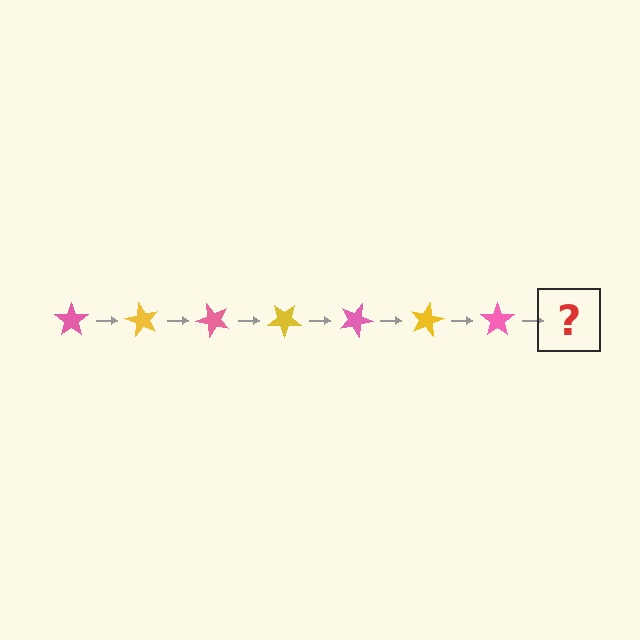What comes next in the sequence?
The next element should be a yellow star, rotated 420 degrees from the start.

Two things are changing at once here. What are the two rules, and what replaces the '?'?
The two rules are that it rotates 60 degrees each step and the color cycles through pink and yellow. The '?' should be a yellow star, rotated 420 degrees from the start.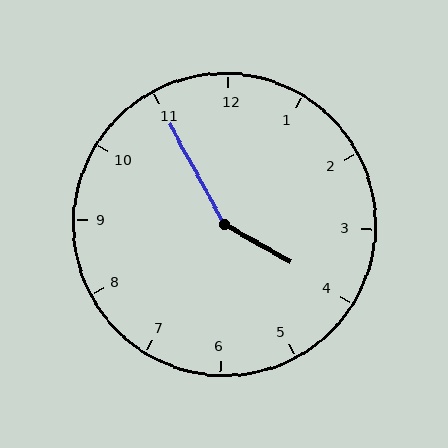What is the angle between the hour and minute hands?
Approximately 148 degrees.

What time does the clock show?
3:55.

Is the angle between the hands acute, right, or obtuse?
It is obtuse.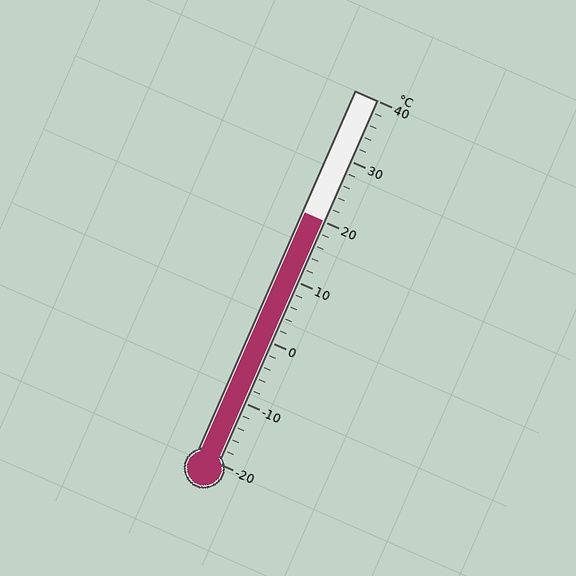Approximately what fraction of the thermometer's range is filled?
The thermometer is filled to approximately 65% of its range.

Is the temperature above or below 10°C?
The temperature is above 10°C.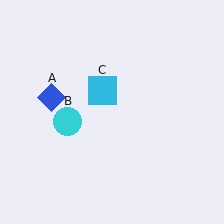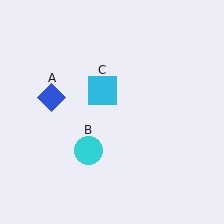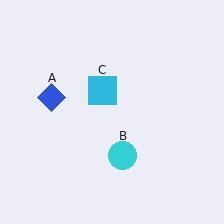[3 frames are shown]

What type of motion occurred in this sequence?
The cyan circle (object B) rotated counterclockwise around the center of the scene.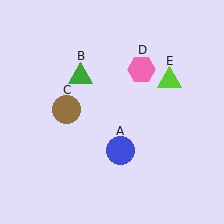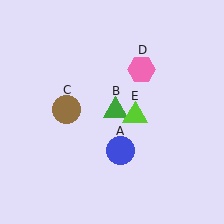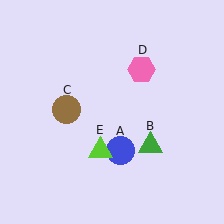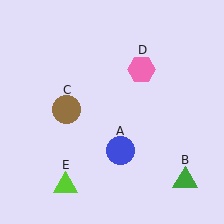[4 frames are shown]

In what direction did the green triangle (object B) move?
The green triangle (object B) moved down and to the right.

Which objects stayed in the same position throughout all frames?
Blue circle (object A) and brown circle (object C) and pink hexagon (object D) remained stationary.